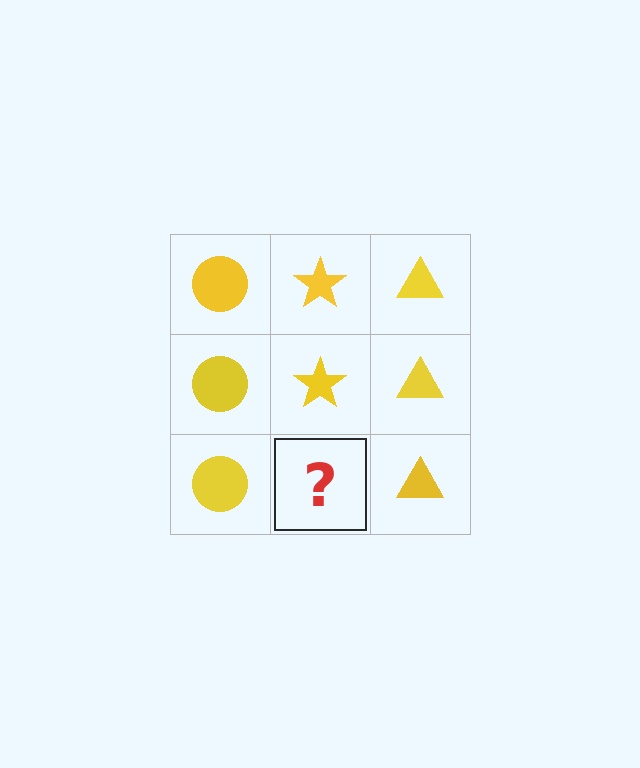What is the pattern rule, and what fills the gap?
The rule is that each column has a consistent shape. The gap should be filled with a yellow star.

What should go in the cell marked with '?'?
The missing cell should contain a yellow star.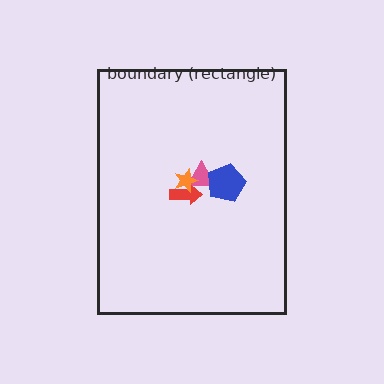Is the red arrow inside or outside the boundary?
Inside.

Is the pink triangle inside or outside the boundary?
Inside.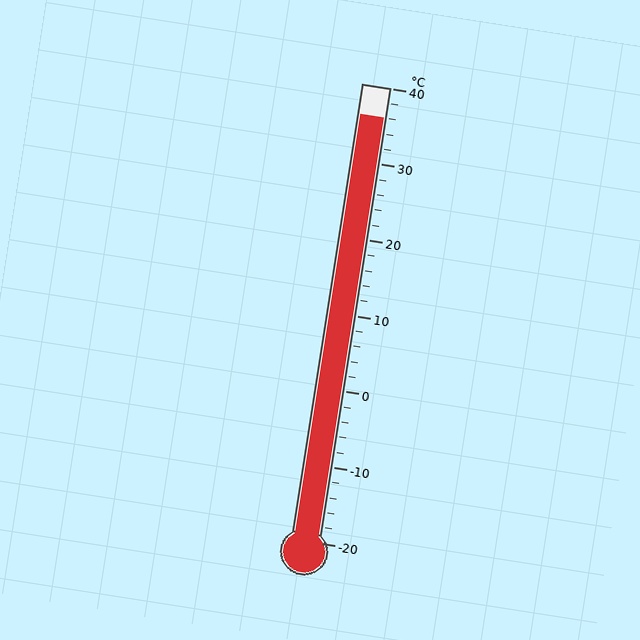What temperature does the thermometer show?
The thermometer shows approximately 36°C.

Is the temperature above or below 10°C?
The temperature is above 10°C.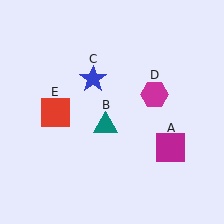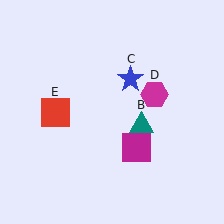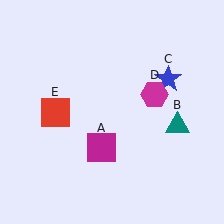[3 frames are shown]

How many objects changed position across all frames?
3 objects changed position: magenta square (object A), teal triangle (object B), blue star (object C).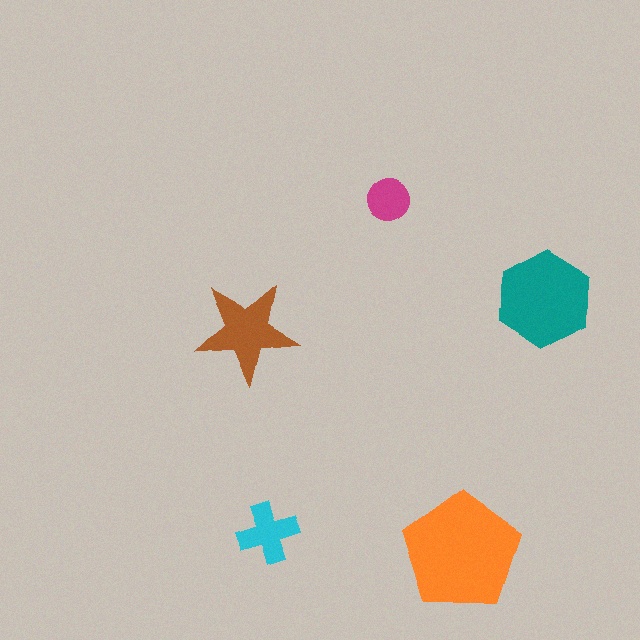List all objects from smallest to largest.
The magenta circle, the cyan cross, the brown star, the teal hexagon, the orange pentagon.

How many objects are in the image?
There are 5 objects in the image.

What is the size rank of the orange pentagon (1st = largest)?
1st.